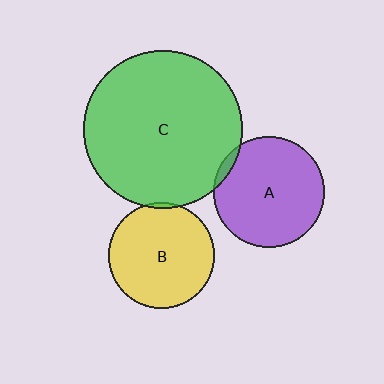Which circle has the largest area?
Circle C (green).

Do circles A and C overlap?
Yes.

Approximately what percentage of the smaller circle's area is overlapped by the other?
Approximately 5%.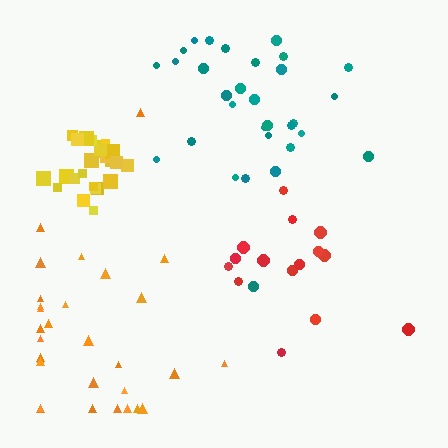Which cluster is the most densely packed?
Yellow.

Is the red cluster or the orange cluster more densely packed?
Red.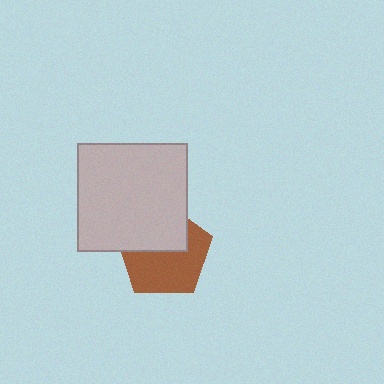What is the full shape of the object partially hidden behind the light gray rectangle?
The partially hidden object is a brown pentagon.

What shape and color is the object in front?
The object in front is a light gray rectangle.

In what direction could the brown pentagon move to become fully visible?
The brown pentagon could move down. That would shift it out from behind the light gray rectangle entirely.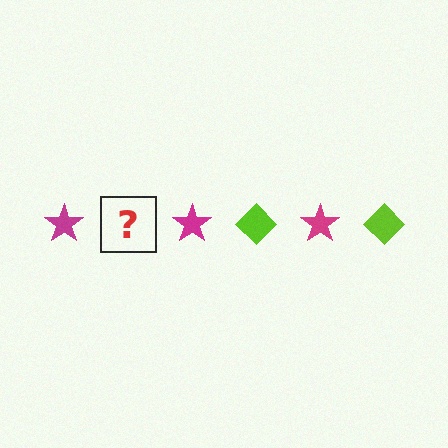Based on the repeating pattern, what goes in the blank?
The blank should be a lime diamond.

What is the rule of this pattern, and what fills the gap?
The rule is that the pattern alternates between magenta star and lime diamond. The gap should be filled with a lime diamond.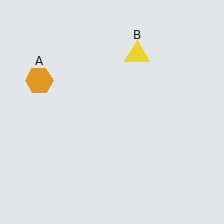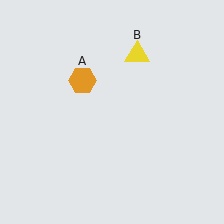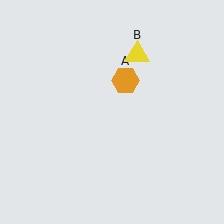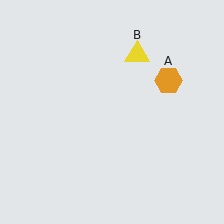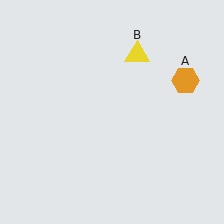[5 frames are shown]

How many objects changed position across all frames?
1 object changed position: orange hexagon (object A).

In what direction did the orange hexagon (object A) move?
The orange hexagon (object A) moved right.